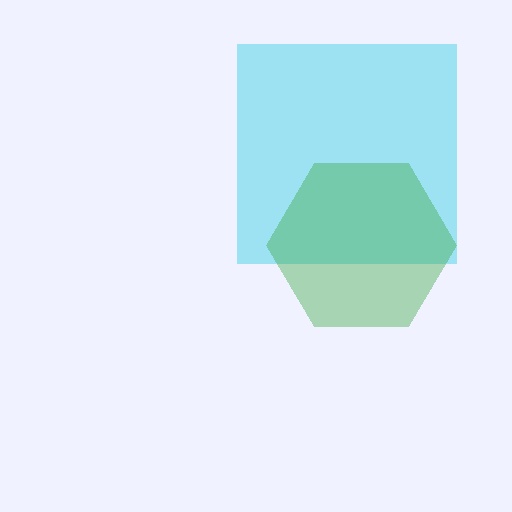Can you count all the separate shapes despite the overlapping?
Yes, there are 2 separate shapes.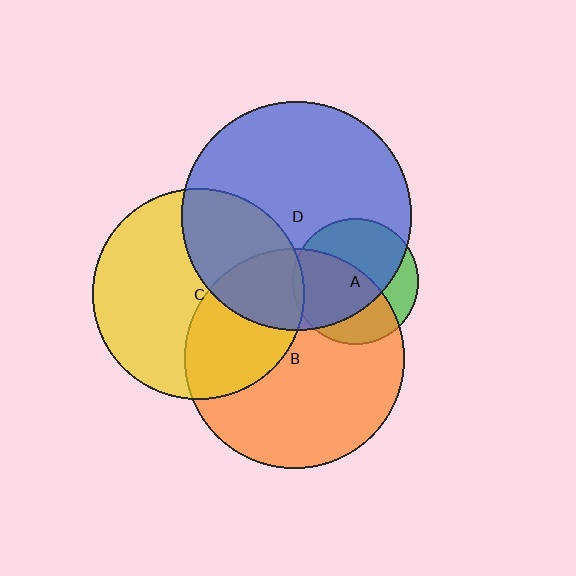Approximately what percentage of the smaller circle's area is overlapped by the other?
Approximately 70%.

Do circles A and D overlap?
Yes.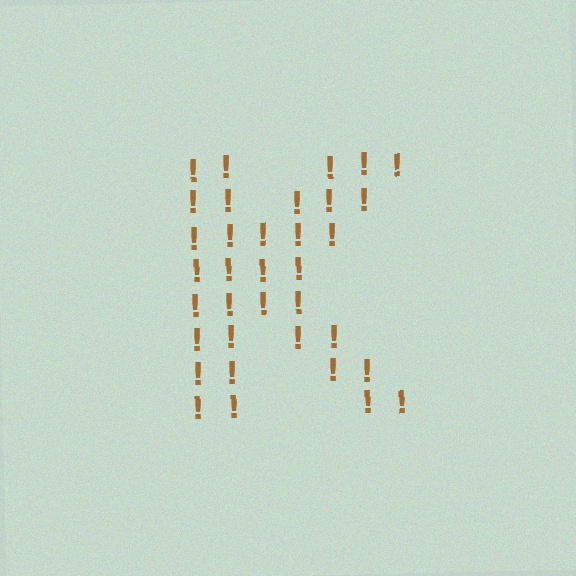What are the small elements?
The small elements are exclamation marks.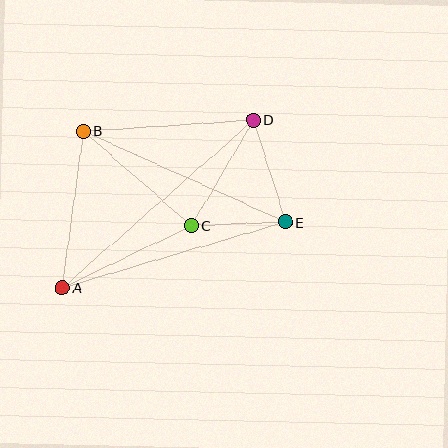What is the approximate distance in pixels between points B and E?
The distance between B and E is approximately 222 pixels.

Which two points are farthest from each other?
Points A and D are farthest from each other.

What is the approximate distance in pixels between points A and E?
The distance between A and E is approximately 232 pixels.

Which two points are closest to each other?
Points C and E are closest to each other.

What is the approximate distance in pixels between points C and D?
The distance between C and D is approximately 123 pixels.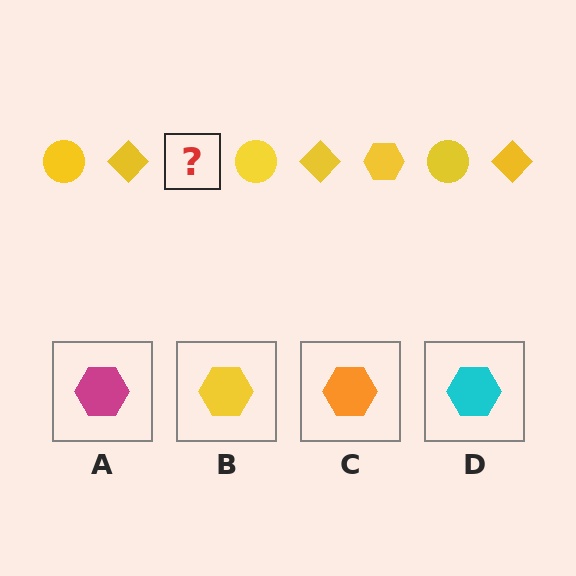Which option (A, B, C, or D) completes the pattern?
B.